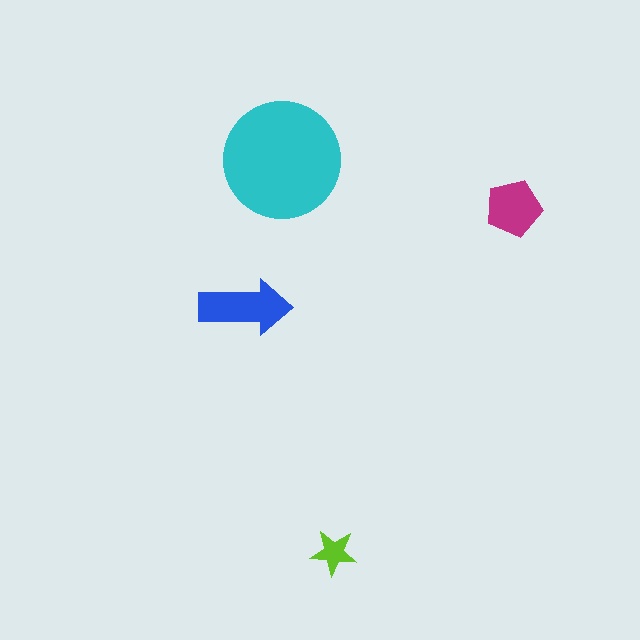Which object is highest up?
The cyan circle is topmost.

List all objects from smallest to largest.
The lime star, the magenta pentagon, the blue arrow, the cyan circle.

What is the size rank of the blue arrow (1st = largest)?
2nd.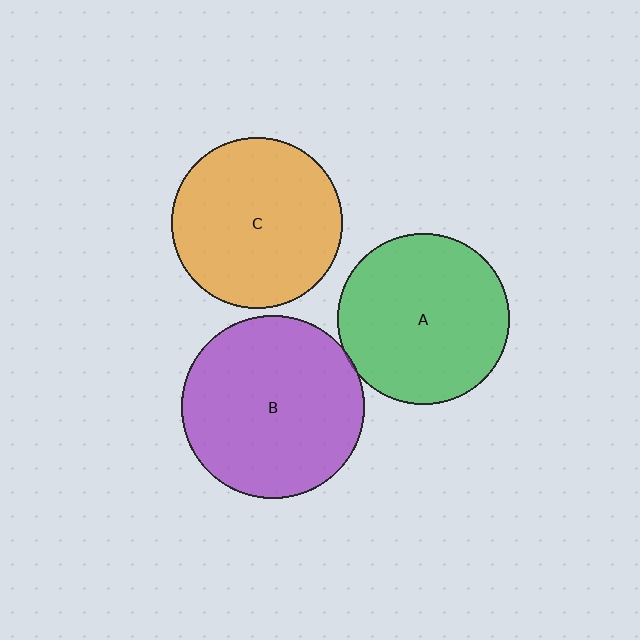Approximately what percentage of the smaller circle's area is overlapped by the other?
Approximately 5%.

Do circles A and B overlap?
Yes.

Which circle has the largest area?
Circle B (purple).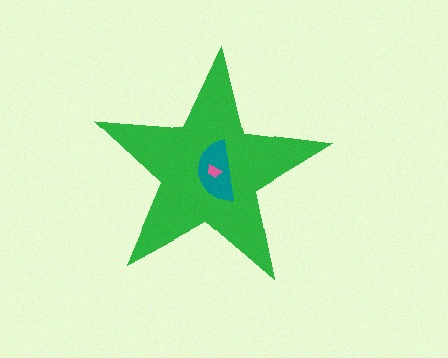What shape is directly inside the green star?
The teal semicircle.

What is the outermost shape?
The green star.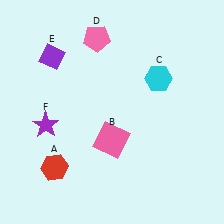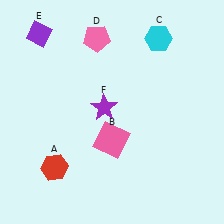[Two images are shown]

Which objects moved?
The objects that moved are: the cyan hexagon (C), the purple diamond (E), the purple star (F).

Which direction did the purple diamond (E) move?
The purple diamond (E) moved up.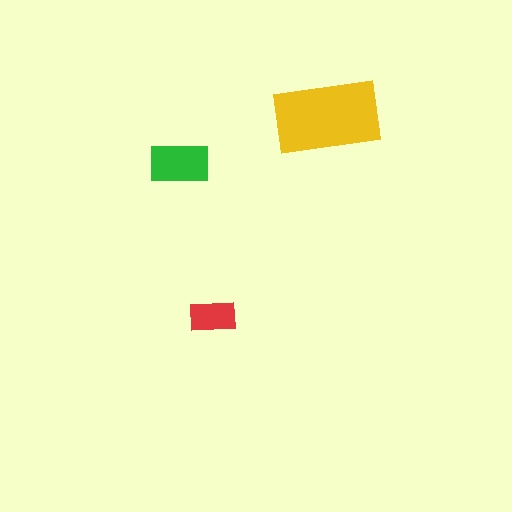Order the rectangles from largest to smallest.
the yellow one, the green one, the red one.